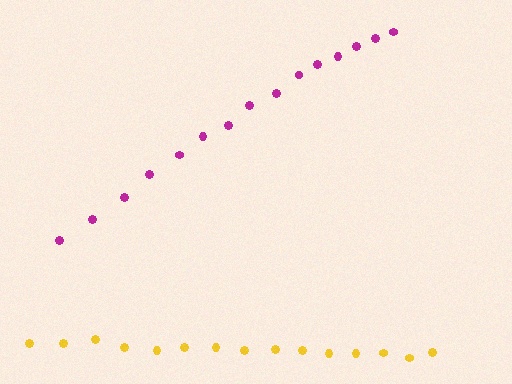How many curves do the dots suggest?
There are 2 distinct paths.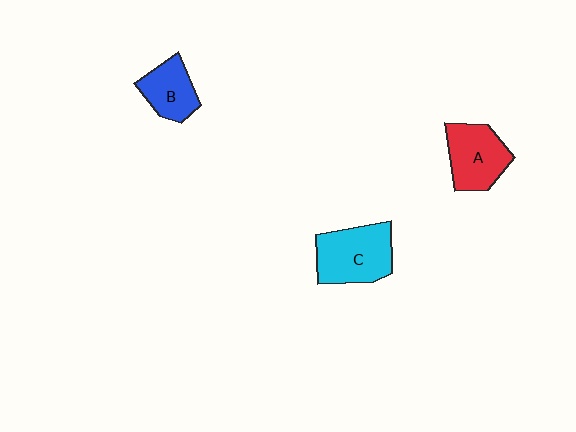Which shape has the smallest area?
Shape B (blue).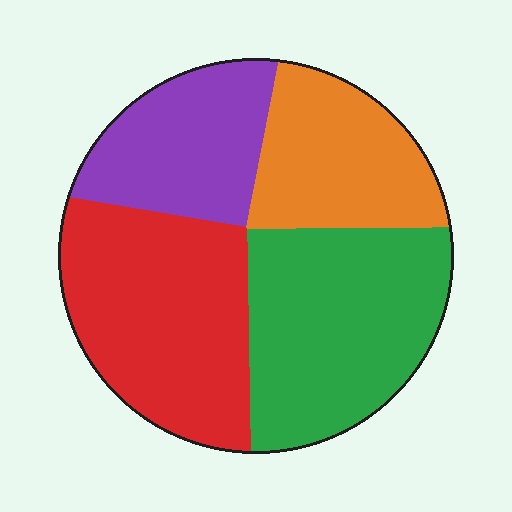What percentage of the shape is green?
Green covers around 30% of the shape.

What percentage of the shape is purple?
Purple covers 19% of the shape.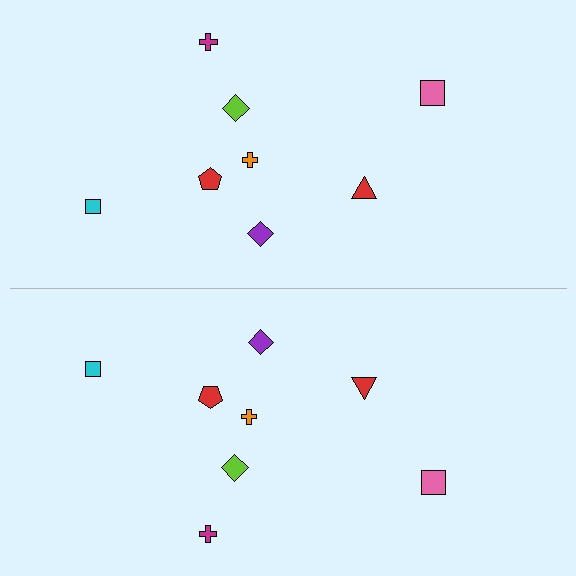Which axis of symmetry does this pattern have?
The pattern has a horizontal axis of symmetry running through the center of the image.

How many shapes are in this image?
There are 16 shapes in this image.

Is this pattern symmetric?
Yes, this pattern has bilateral (reflection) symmetry.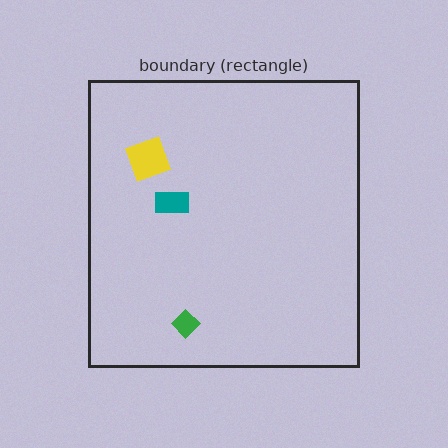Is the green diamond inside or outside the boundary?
Inside.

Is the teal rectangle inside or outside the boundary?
Inside.